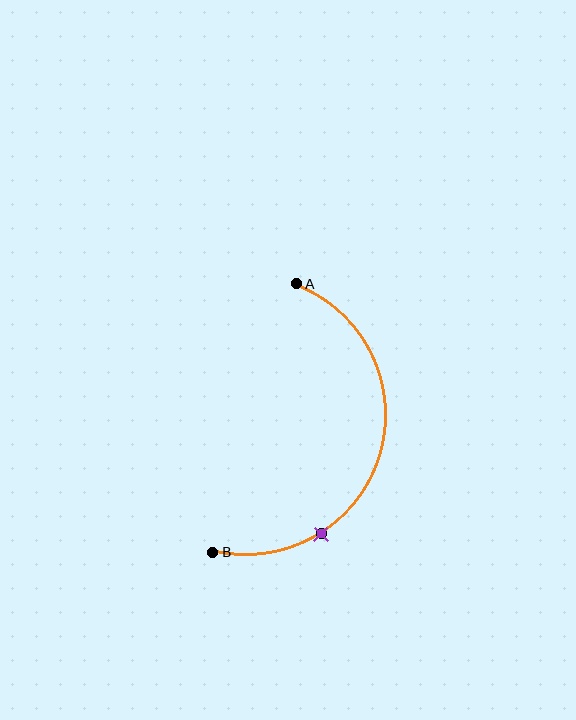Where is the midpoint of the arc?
The arc midpoint is the point on the curve farthest from the straight line joining A and B. It sits to the right of that line.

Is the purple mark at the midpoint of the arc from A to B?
No. The purple mark lies on the arc but is closer to endpoint B. The arc midpoint would be at the point on the curve equidistant along the arc from both A and B.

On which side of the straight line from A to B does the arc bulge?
The arc bulges to the right of the straight line connecting A and B.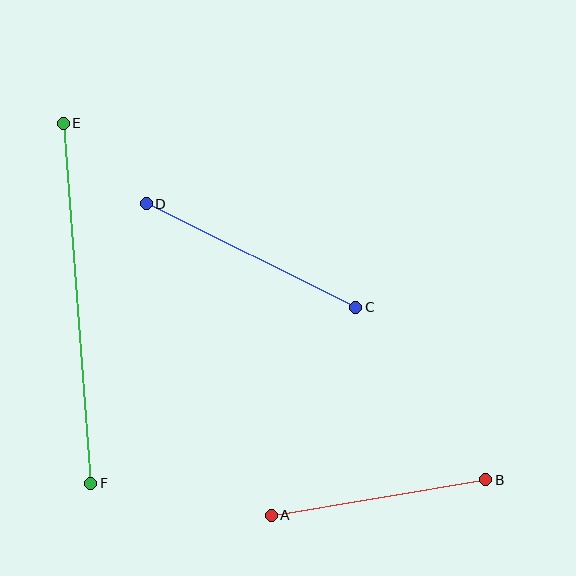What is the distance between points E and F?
The distance is approximately 361 pixels.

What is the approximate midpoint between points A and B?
The midpoint is at approximately (379, 498) pixels.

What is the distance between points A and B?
The distance is approximately 217 pixels.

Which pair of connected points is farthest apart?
Points E and F are farthest apart.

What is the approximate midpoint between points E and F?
The midpoint is at approximately (77, 303) pixels.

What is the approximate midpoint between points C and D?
The midpoint is at approximately (251, 255) pixels.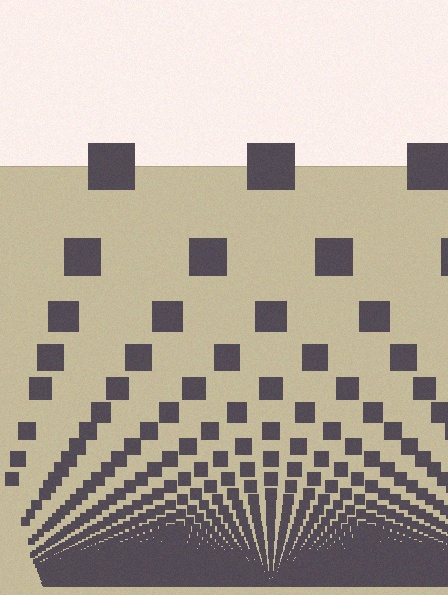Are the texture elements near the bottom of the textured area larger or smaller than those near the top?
Smaller. The gradient is inverted — elements near the bottom are smaller and denser.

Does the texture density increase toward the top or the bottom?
Density increases toward the bottom.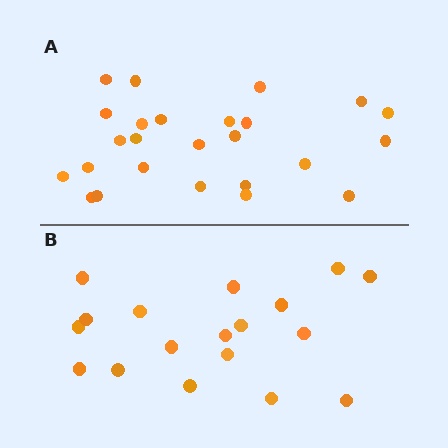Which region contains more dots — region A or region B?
Region A (the top region) has more dots.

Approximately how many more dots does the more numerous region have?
Region A has roughly 8 or so more dots than region B.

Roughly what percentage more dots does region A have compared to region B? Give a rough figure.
About 40% more.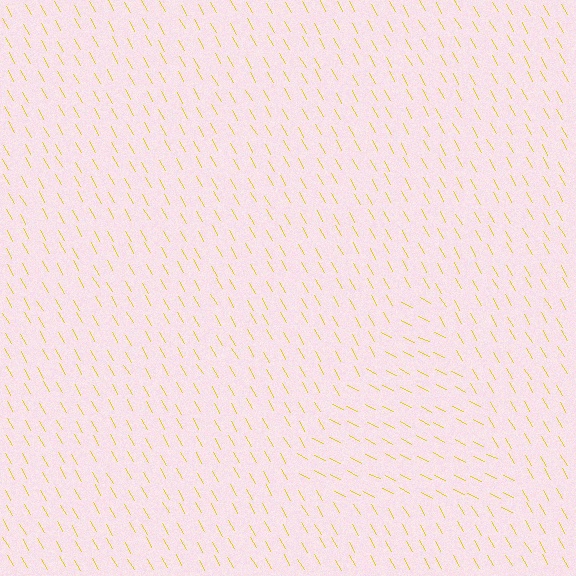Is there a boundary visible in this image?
Yes, there is a texture boundary formed by a change in line orientation.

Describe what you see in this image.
The image is filled with small yellow line segments. A triangle region in the image has lines oriented differently from the surrounding lines, creating a visible texture boundary.